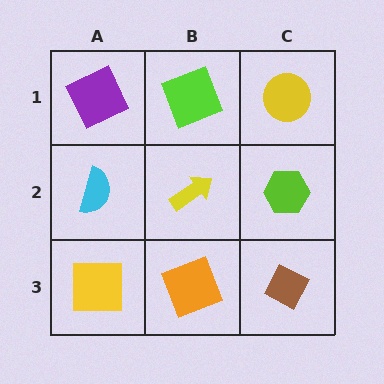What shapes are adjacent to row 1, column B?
A yellow arrow (row 2, column B), a purple square (row 1, column A), a yellow circle (row 1, column C).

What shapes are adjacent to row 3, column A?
A cyan semicircle (row 2, column A), an orange square (row 3, column B).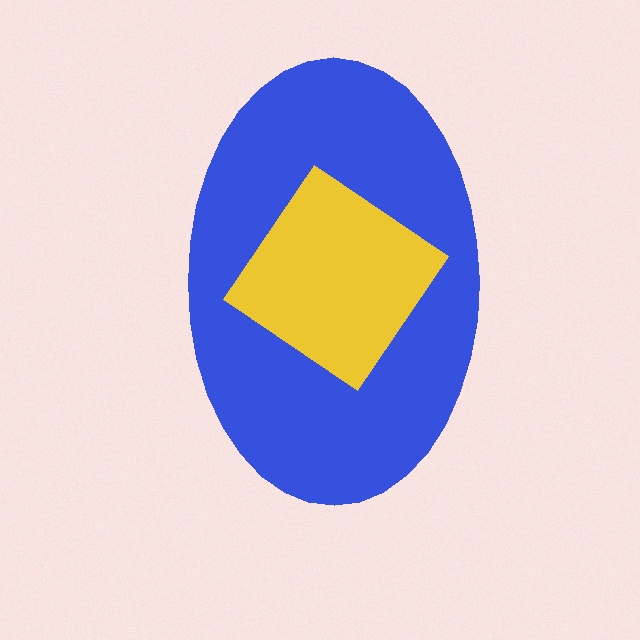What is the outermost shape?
The blue ellipse.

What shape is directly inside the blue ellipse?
The yellow diamond.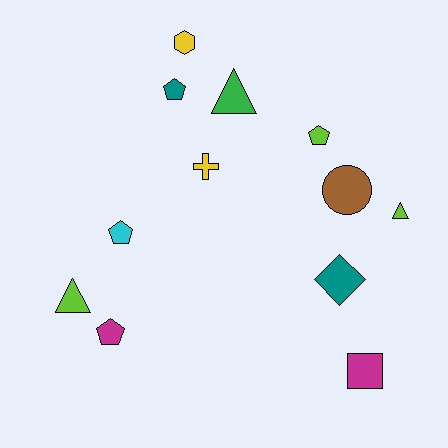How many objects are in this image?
There are 12 objects.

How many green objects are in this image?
There is 1 green object.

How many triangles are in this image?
There are 3 triangles.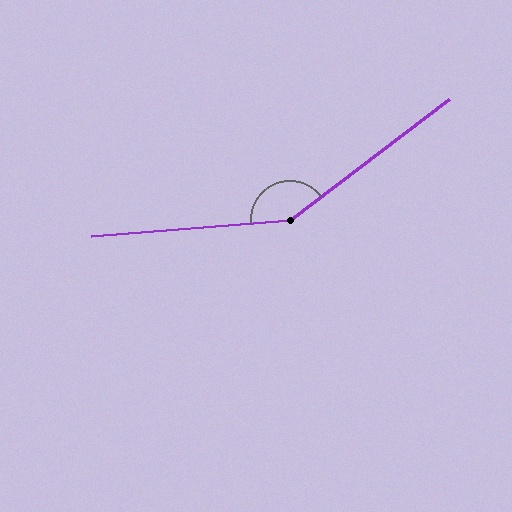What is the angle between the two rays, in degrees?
Approximately 148 degrees.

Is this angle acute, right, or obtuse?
It is obtuse.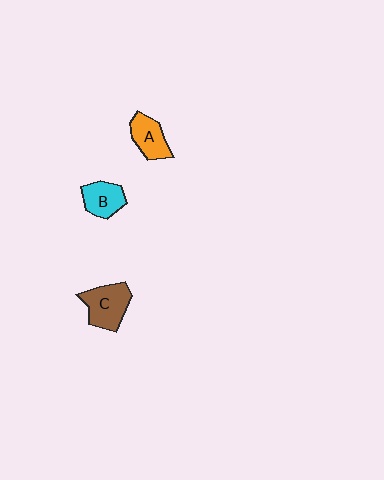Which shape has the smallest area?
Shape B (cyan).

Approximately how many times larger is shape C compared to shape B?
Approximately 1.4 times.